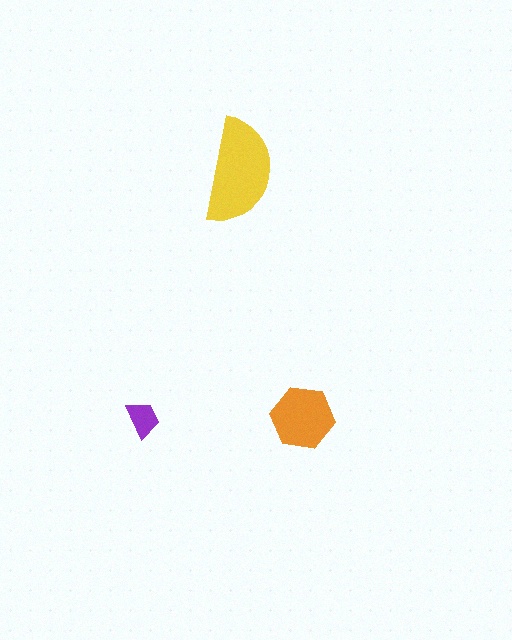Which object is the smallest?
The purple trapezoid.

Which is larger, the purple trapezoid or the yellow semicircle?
The yellow semicircle.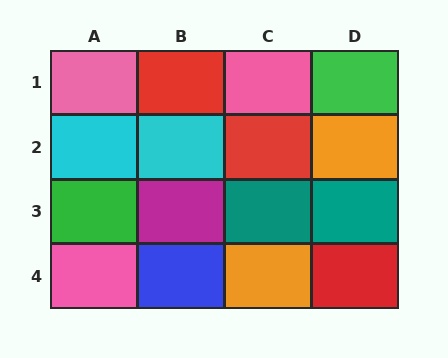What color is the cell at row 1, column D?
Green.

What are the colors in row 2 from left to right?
Cyan, cyan, red, orange.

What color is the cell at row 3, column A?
Green.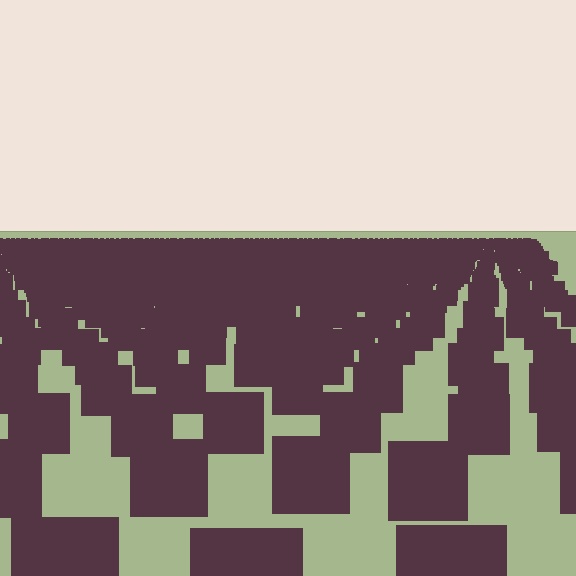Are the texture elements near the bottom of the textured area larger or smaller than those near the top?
Larger. Near the bottom, elements are closer to the viewer and appear at a bigger on-screen size.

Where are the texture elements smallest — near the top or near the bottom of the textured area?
Near the top.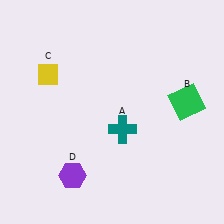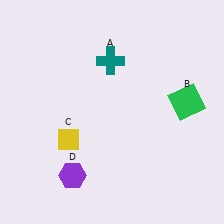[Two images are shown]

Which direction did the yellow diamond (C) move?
The yellow diamond (C) moved down.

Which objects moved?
The objects that moved are: the teal cross (A), the yellow diamond (C).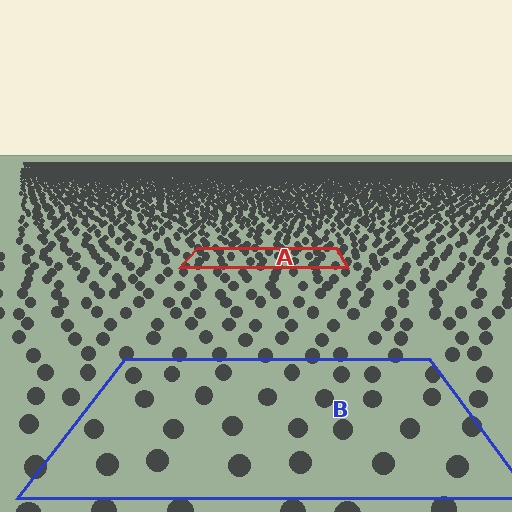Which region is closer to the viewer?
Region B is closer. The texture elements there are larger and more spread out.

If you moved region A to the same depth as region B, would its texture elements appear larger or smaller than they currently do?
They would appear larger. At a closer depth, the same texture elements are projected at a bigger on-screen size.